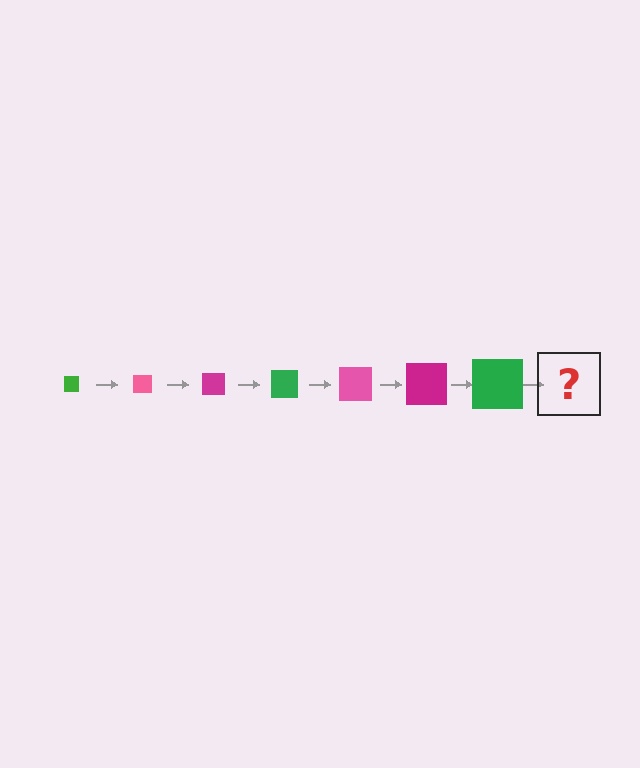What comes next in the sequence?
The next element should be a pink square, larger than the previous one.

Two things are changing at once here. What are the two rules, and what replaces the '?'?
The two rules are that the square grows larger each step and the color cycles through green, pink, and magenta. The '?' should be a pink square, larger than the previous one.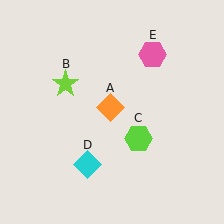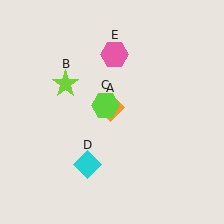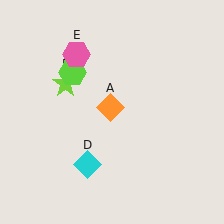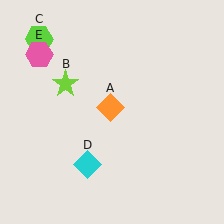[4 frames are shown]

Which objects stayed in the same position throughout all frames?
Orange diamond (object A) and lime star (object B) and cyan diamond (object D) remained stationary.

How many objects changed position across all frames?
2 objects changed position: lime hexagon (object C), pink hexagon (object E).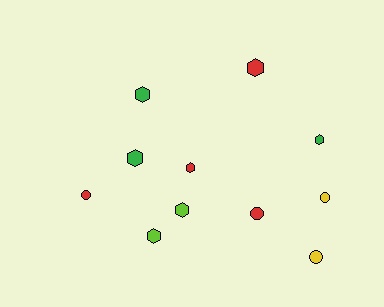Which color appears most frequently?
Red, with 4 objects.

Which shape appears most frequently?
Hexagon, with 7 objects.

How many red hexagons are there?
There are 2 red hexagons.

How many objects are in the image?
There are 11 objects.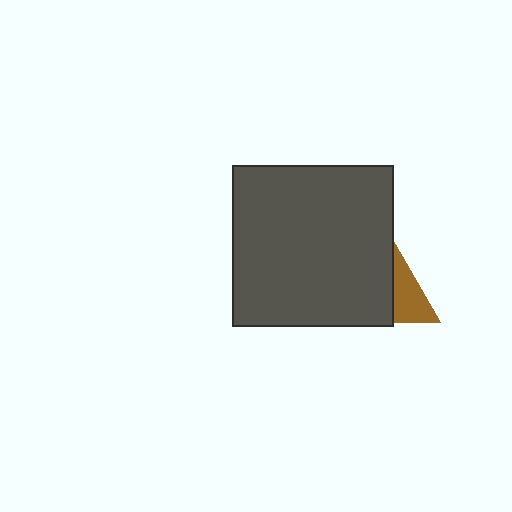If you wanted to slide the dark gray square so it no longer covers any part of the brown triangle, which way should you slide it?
Slide it left — that is the most direct way to separate the two shapes.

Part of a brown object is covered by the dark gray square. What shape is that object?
It is a triangle.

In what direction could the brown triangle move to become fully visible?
The brown triangle could move right. That would shift it out from behind the dark gray square entirely.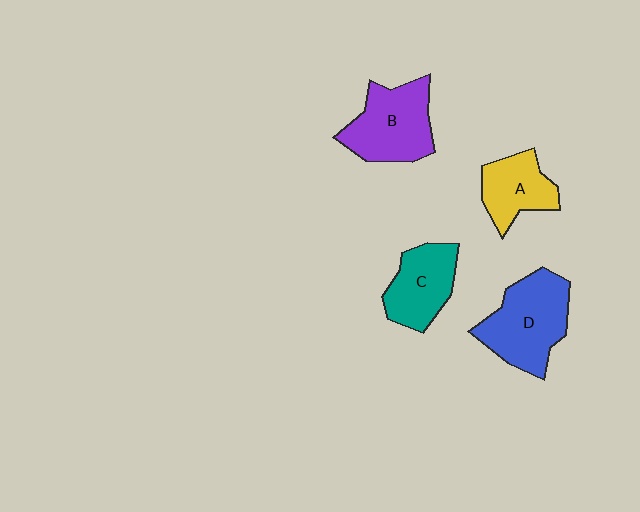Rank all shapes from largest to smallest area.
From largest to smallest: D (blue), B (purple), C (teal), A (yellow).